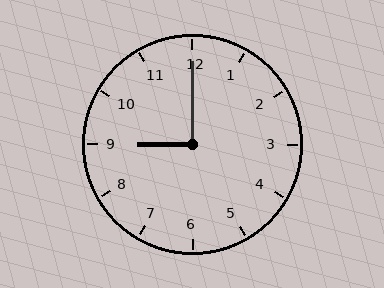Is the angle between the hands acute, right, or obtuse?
It is right.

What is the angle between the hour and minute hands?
Approximately 90 degrees.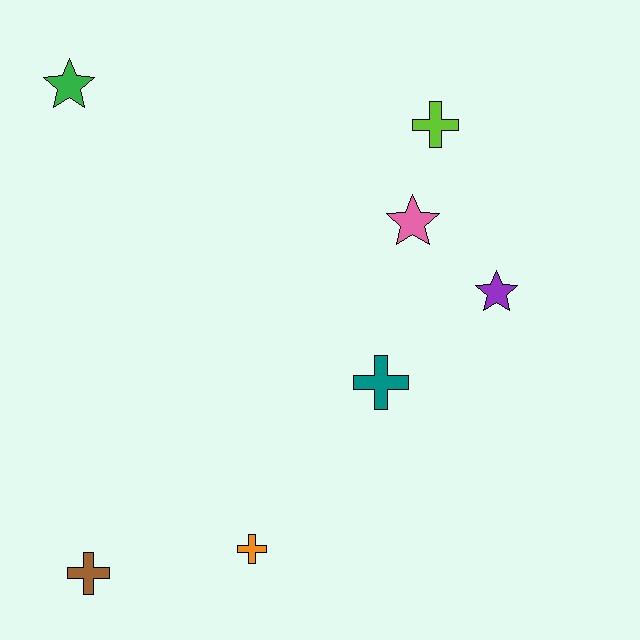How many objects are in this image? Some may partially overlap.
There are 7 objects.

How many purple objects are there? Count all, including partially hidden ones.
There is 1 purple object.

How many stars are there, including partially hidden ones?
There are 3 stars.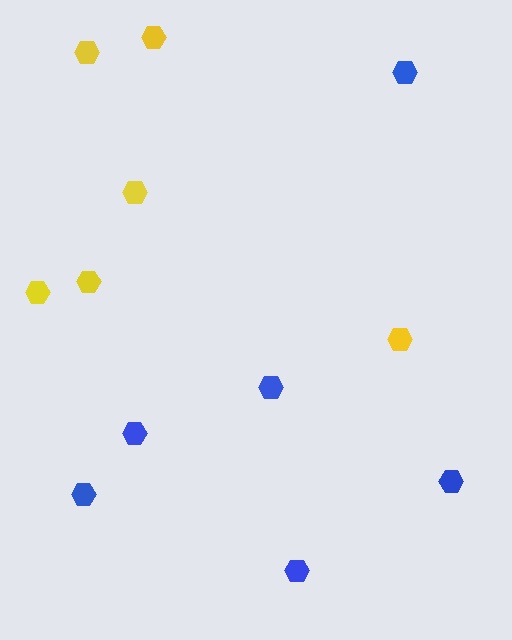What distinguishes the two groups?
There are 2 groups: one group of yellow hexagons (6) and one group of blue hexagons (6).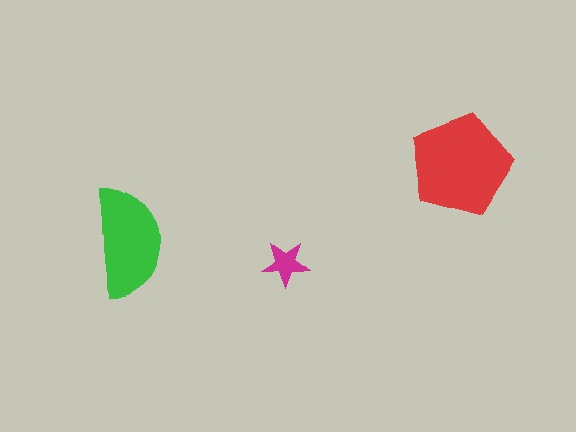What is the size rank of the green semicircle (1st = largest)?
2nd.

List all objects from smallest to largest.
The magenta star, the green semicircle, the red pentagon.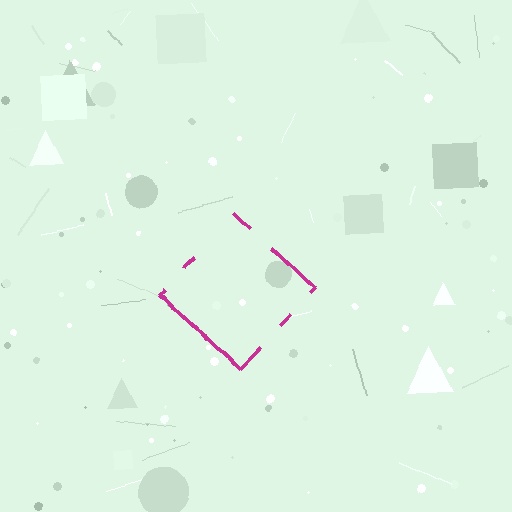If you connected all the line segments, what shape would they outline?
They would outline a diamond.